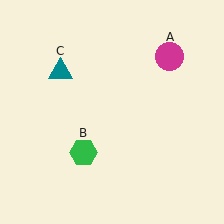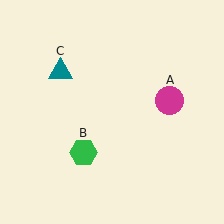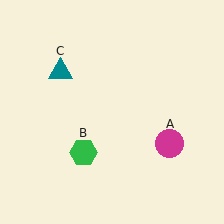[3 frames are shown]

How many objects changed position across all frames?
1 object changed position: magenta circle (object A).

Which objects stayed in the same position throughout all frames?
Green hexagon (object B) and teal triangle (object C) remained stationary.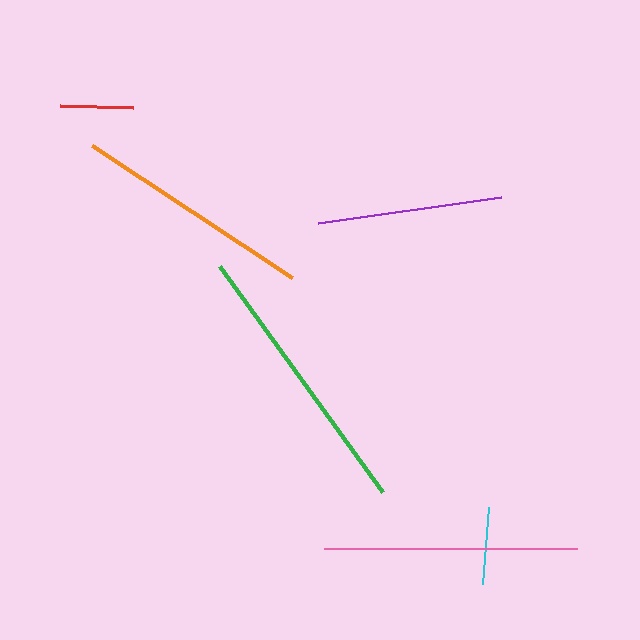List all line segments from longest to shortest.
From longest to shortest: green, pink, orange, purple, cyan, red.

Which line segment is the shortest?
The red line is the shortest at approximately 73 pixels.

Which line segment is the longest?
The green line is the longest at approximately 280 pixels.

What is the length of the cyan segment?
The cyan segment is approximately 77 pixels long.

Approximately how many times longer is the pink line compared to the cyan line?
The pink line is approximately 3.3 times the length of the cyan line.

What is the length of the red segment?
The red segment is approximately 73 pixels long.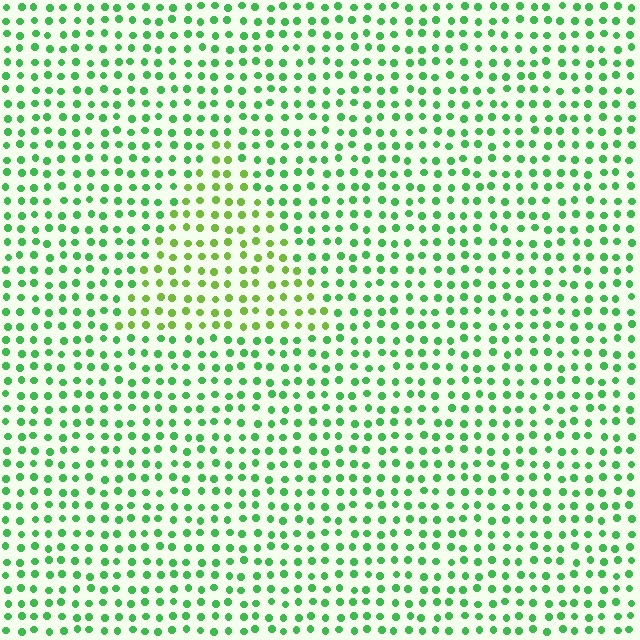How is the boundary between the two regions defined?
The boundary is defined purely by a slight shift in hue (about 34 degrees). Spacing, size, and orientation are identical on both sides.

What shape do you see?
I see a triangle.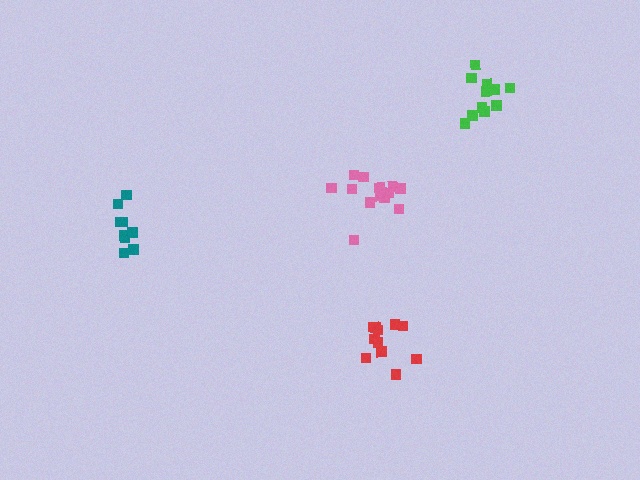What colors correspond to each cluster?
The clusters are colored: green, red, pink, teal.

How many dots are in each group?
Group 1: 12 dots, Group 2: 12 dots, Group 3: 14 dots, Group 4: 9 dots (47 total).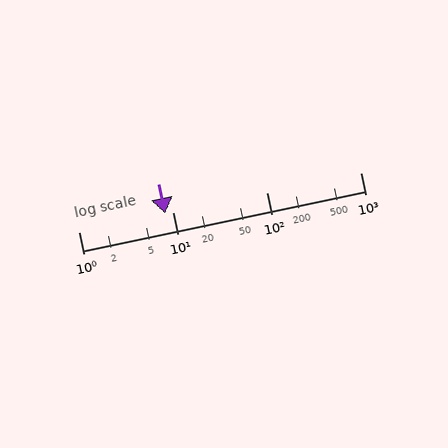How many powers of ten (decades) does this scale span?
The scale spans 3 decades, from 1 to 1000.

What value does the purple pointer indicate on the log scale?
The pointer indicates approximately 8.4.